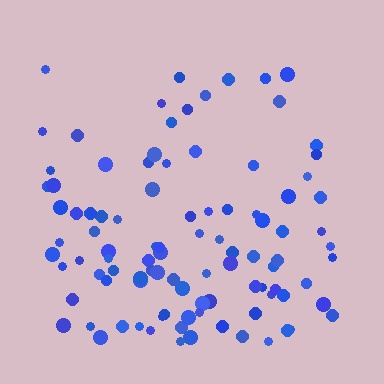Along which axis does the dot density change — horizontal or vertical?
Vertical.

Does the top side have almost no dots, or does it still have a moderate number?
Still a moderate number, just noticeably fewer than the bottom.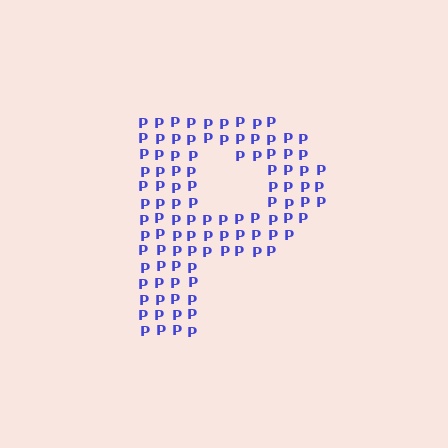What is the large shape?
The large shape is the letter P.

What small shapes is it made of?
It is made of small letter P's.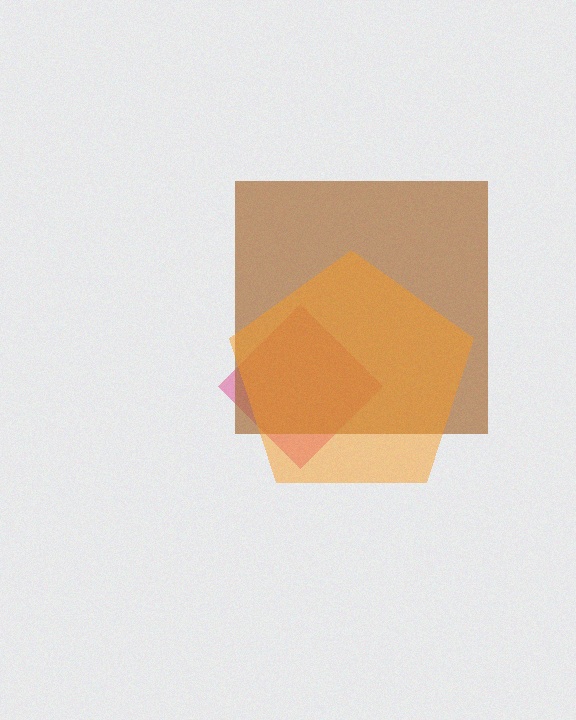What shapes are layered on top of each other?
The layered shapes are: a pink diamond, a brown square, an orange pentagon.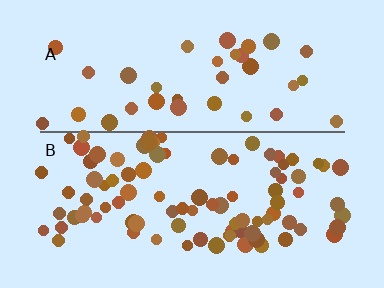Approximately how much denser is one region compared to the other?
Approximately 2.5× — region B over region A.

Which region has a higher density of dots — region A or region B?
B (the bottom).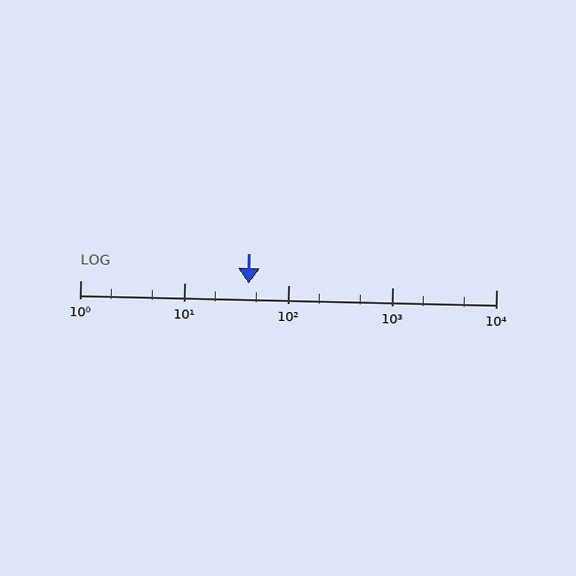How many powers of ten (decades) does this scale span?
The scale spans 4 decades, from 1 to 10000.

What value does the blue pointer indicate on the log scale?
The pointer indicates approximately 42.